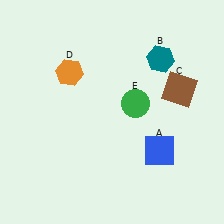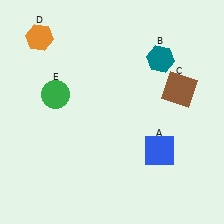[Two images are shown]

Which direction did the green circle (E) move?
The green circle (E) moved left.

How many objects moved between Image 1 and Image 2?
2 objects moved between the two images.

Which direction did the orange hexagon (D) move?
The orange hexagon (D) moved up.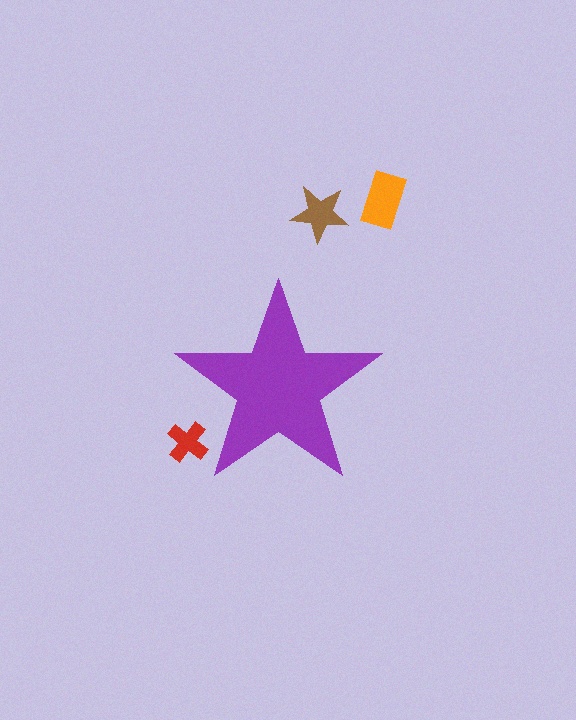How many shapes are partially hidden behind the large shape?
1 shape is partially hidden.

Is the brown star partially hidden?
No, the brown star is fully visible.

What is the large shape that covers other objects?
A purple star.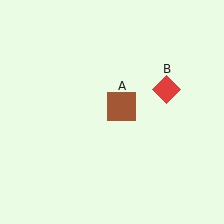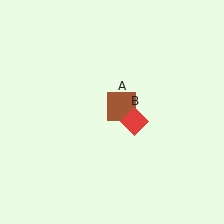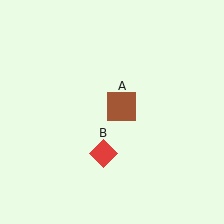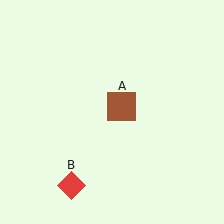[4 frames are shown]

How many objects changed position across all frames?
1 object changed position: red diamond (object B).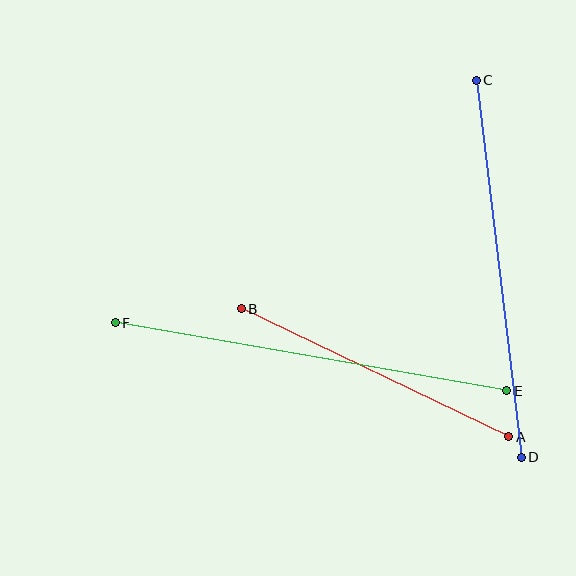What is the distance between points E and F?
The distance is approximately 398 pixels.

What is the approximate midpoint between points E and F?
The midpoint is at approximately (311, 357) pixels.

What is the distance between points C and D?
The distance is approximately 380 pixels.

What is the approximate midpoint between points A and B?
The midpoint is at approximately (375, 373) pixels.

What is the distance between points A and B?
The distance is approximately 297 pixels.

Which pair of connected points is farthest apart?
Points E and F are farthest apart.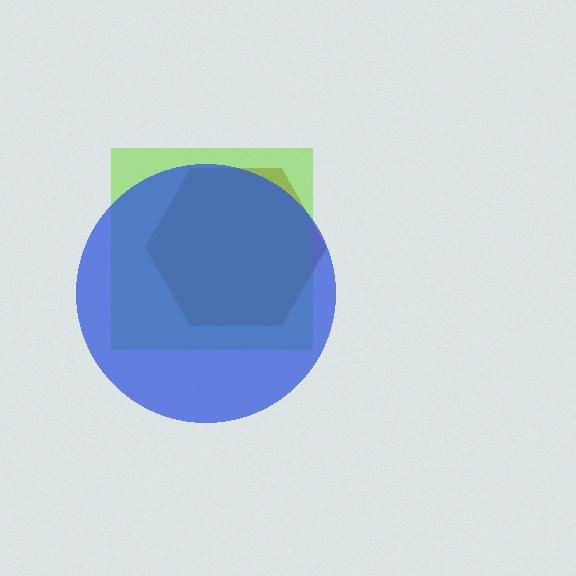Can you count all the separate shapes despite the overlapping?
Yes, there are 3 separate shapes.